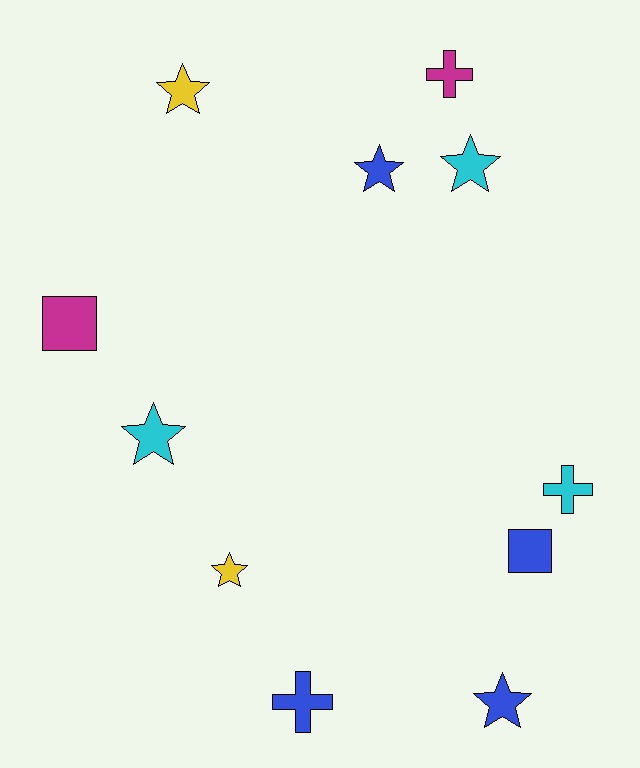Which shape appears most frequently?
Star, with 6 objects.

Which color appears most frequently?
Blue, with 4 objects.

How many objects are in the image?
There are 11 objects.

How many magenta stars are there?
There are no magenta stars.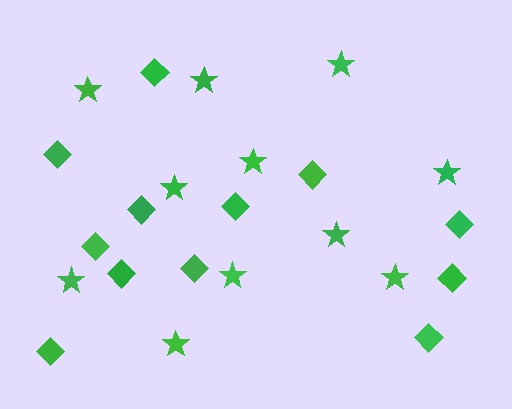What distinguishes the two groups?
There are 2 groups: one group of stars (11) and one group of diamonds (12).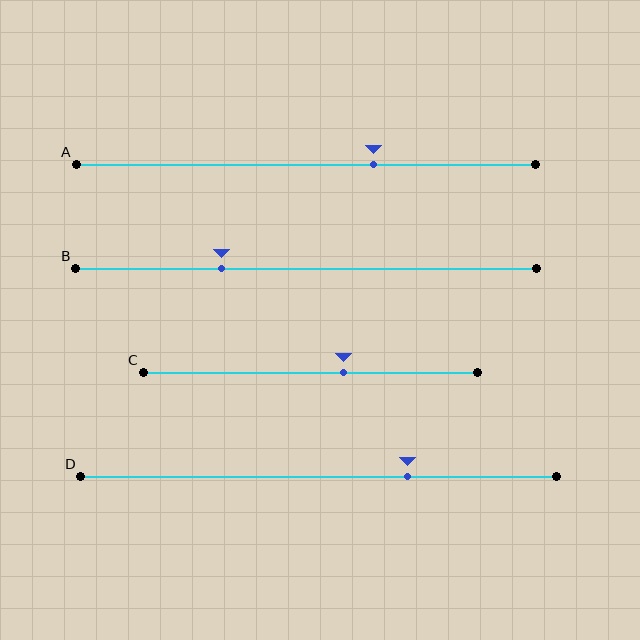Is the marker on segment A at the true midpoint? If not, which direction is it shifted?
No, the marker on segment A is shifted to the right by about 15% of the segment length.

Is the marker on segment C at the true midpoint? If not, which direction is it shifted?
No, the marker on segment C is shifted to the right by about 10% of the segment length.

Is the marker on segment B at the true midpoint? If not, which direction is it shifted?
No, the marker on segment B is shifted to the left by about 18% of the segment length.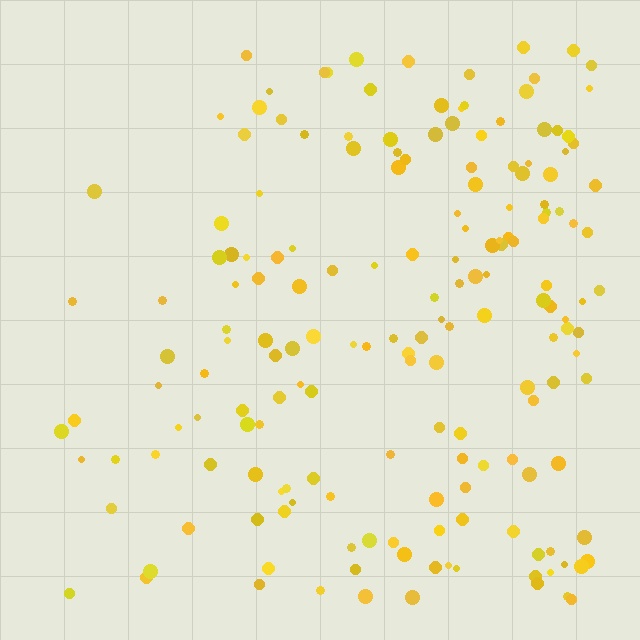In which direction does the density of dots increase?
From left to right, with the right side densest.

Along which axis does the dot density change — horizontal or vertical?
Horizontal.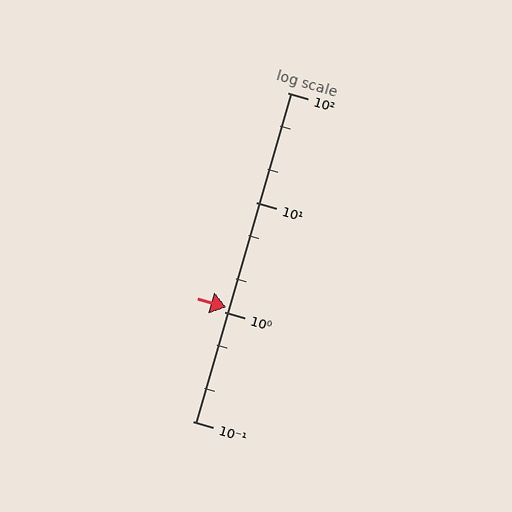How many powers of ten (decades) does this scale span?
The scale spans 3 decades, from 0.1 to 100.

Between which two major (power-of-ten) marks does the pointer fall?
The pointer is between 1 and 10.